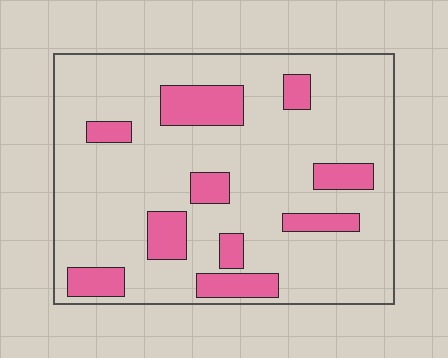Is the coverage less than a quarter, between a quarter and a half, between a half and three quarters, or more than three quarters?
Less than a quarter.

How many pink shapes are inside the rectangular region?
10.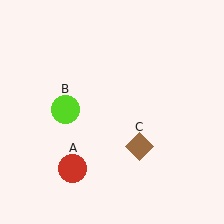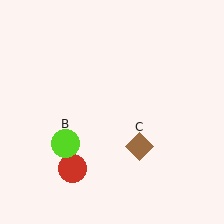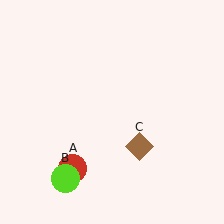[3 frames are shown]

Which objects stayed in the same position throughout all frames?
Red circle (object A) and brown diamond (object C) remained stationary.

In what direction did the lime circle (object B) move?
The lime circle (object B) moved down.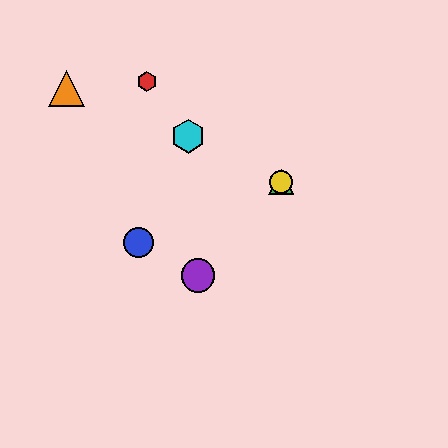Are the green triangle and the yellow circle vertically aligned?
Yes, both are at x≈281.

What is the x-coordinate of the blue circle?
The blue circle is at x≈139.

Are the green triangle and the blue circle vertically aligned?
No, the green triangle is at x≈281 and the blue circle is at x≈139.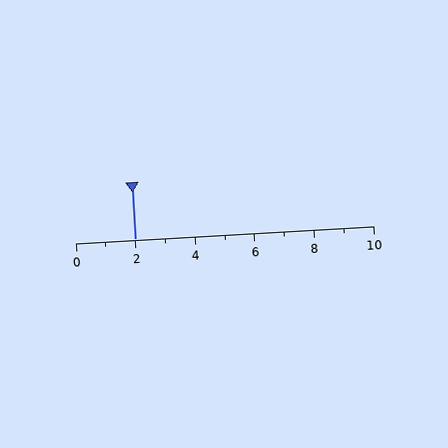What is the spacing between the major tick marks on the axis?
The major ticks are spaced 2 apart.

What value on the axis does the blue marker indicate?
The marker indicates approximately 2.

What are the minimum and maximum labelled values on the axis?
The axis runs from 0 to 10.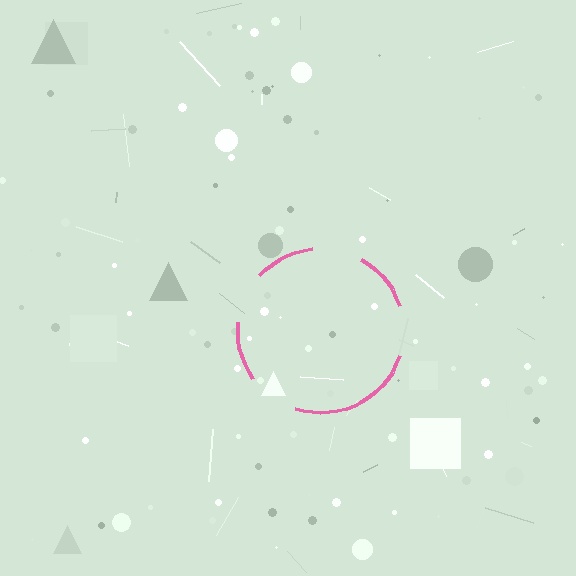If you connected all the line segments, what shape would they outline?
They would outline a circle.